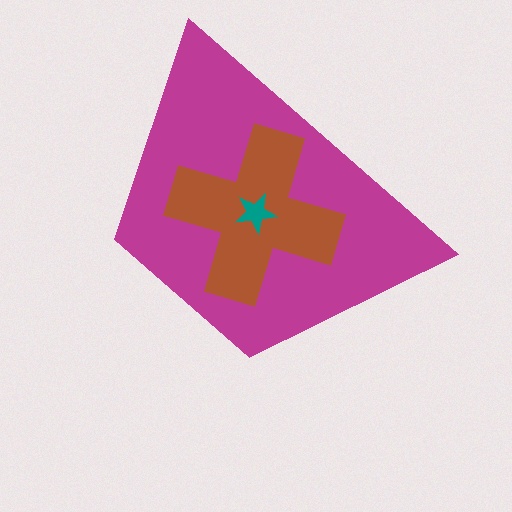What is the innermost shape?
The teal star.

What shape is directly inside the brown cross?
The teal star.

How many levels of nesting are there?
3.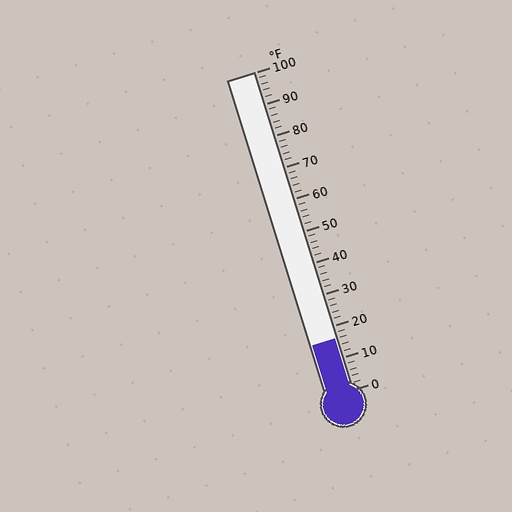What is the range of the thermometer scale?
The thermometer scale ranges from 0°F to 100°F.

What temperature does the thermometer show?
The thermometer shows approximately 16°F.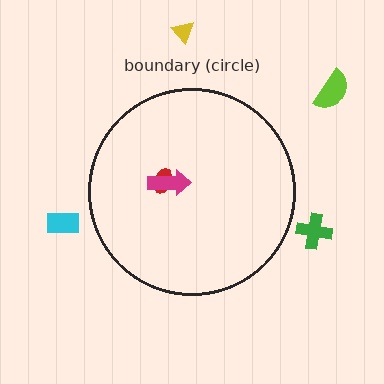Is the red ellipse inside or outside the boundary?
Inside.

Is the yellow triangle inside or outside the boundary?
Outside.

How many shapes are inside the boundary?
2 inside, 4 outside.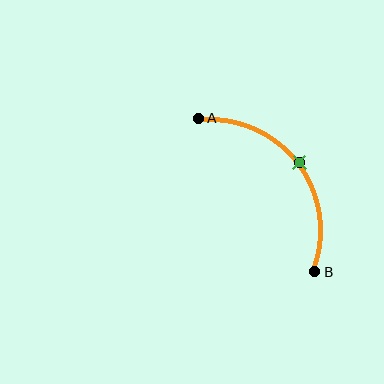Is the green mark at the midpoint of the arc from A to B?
Yes. The green mark lies on the arc at equal arc-length from both A and B — it is the arc midpoint.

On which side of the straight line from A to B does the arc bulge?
The arc bulges above and to the right of the straight line connecting A and B.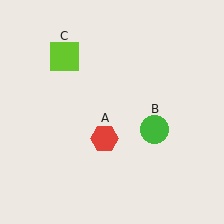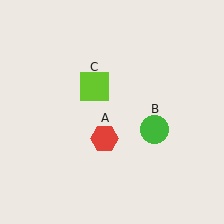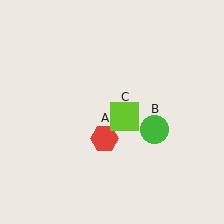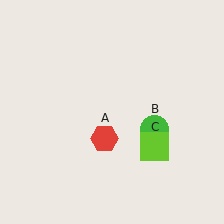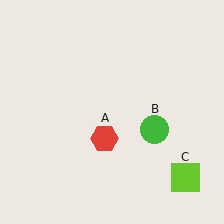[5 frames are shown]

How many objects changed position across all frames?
1 object changed position: lime square (object C).